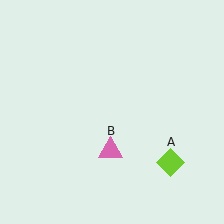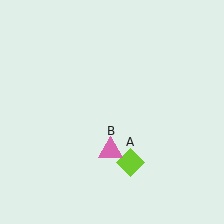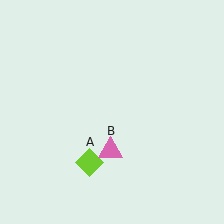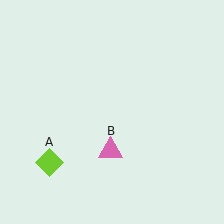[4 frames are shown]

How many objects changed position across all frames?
1 object changed position: lime diamond (object A).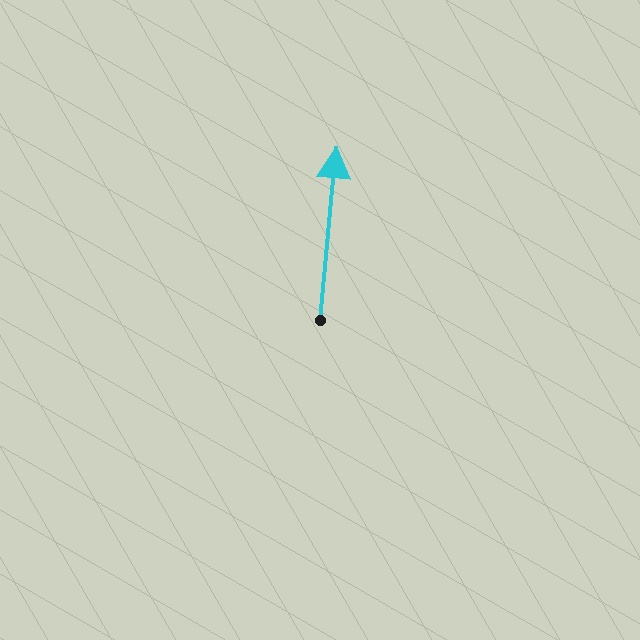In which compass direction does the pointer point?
North.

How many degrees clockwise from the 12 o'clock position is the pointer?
Approximately 5 degrees.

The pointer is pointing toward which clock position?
Roughly 12 o'clock.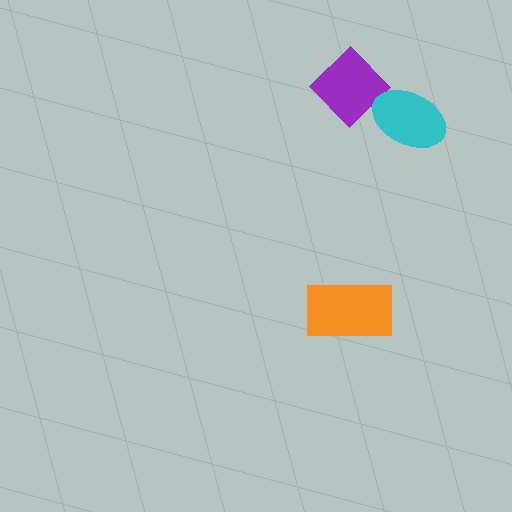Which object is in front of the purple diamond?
The cyan ellipse is in front of the purple diamond.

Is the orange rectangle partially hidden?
No, no other shape covers it.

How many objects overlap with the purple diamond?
1 object overlaps with the purple diamond.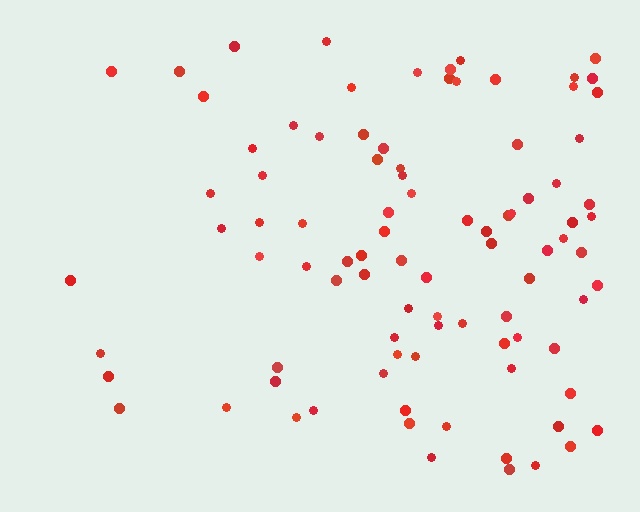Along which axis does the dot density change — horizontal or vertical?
Horizontal.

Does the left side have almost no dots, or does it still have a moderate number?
Still a moderate number, just noticeably fewer than the right.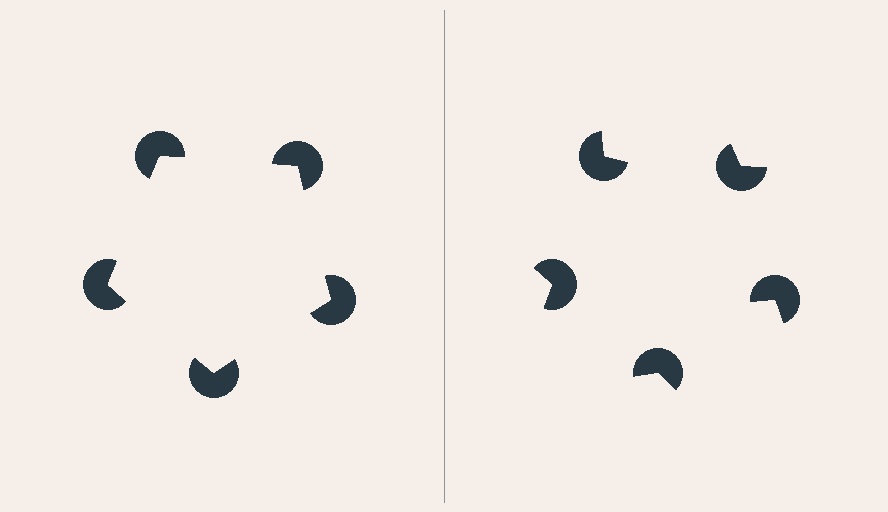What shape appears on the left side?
An illusory pentagon.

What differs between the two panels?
The pac-man discs are positioned identically on both sides; only the wedge orientations differ. On the left they align to a pentagon; on the right they are misaligned.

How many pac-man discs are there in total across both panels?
10 — 5 on each side.